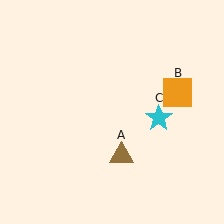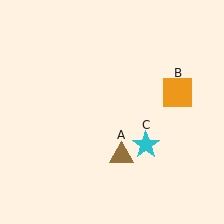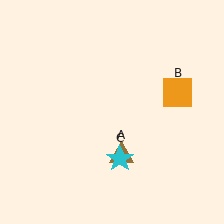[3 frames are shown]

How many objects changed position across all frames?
1 object changed position: cyan star (object C).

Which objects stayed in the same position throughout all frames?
Brown triangle (object A) and orange square (object B) remained stationary.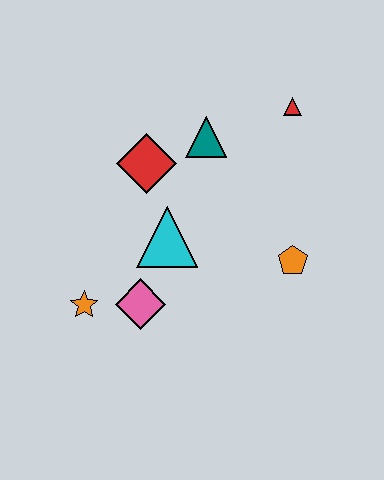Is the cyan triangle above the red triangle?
No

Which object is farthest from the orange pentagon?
The orange star is farthest from the orange pentagon.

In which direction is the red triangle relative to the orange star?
The red triangle is to the right of the orange star.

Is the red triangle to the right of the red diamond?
Yes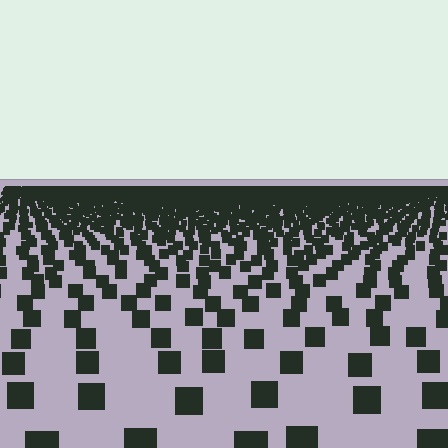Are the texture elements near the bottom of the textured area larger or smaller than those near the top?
Larger. Near the bottom, elements are closer to the viewer and appear at a bigger on-screen size.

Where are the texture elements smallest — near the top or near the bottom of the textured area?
Near the top.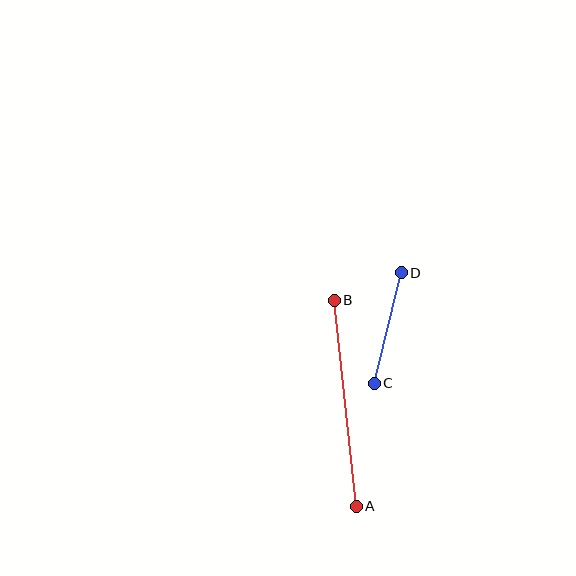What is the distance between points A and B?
The distance is approximately 207 pixels.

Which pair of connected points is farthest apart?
Points A and B are farthest apart.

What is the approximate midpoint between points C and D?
The midpoint is at approximately (388, 328) pixels.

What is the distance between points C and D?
The distance is approximately 113 pixels.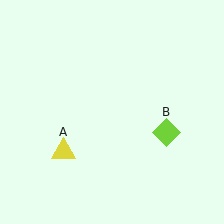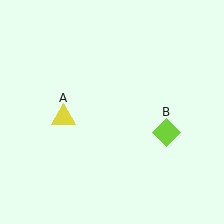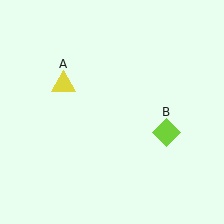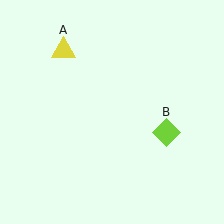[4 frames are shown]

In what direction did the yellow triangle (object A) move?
The yellow triangle (object A) moved up.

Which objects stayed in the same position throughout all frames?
Lime diamond (object B) remained stationary.